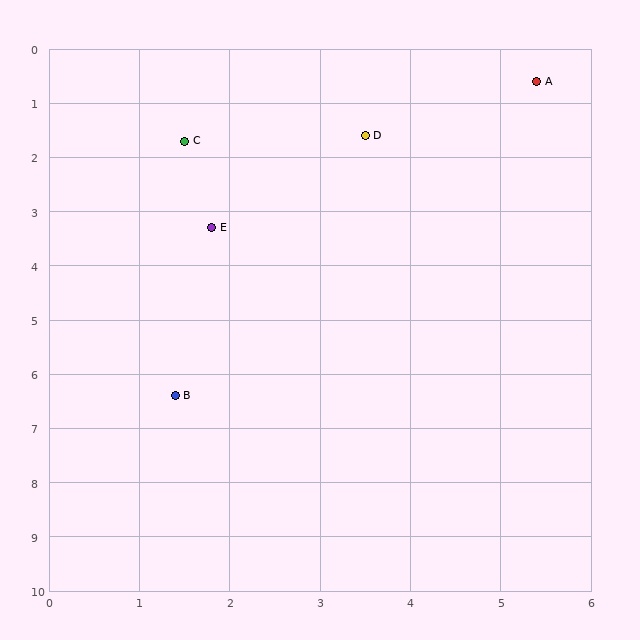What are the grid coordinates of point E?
Point E is at approximately (1.8, 3.3).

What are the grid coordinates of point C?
Point C is at approximately (1.5, 1.7).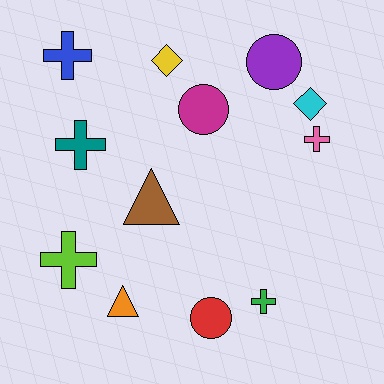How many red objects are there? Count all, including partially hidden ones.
There is 1 red object.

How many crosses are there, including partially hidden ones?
There are 5 crosses.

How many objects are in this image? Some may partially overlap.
There are 12 objects.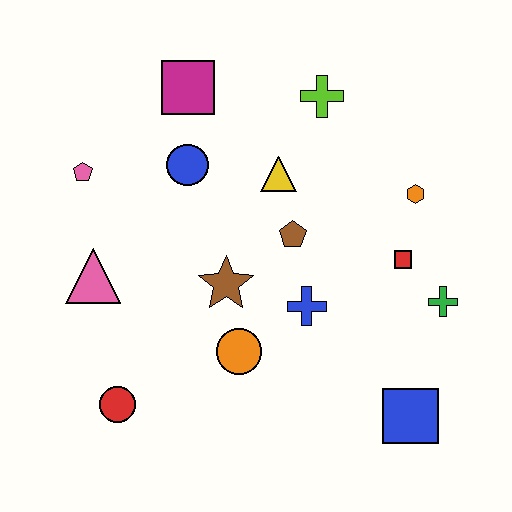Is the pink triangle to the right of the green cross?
No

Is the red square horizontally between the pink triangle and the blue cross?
No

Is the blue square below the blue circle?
Yes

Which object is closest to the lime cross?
The yellow triangle is closest to the lime cross.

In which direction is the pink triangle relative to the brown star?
The pink triangle is to the left of the brown star.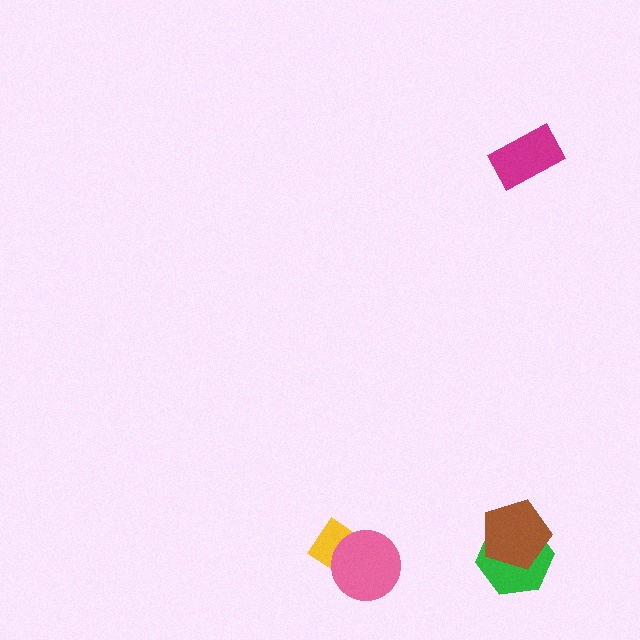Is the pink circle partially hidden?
No, no other shape covers it.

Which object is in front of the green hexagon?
The brown pentagon is in front of the green hexagon.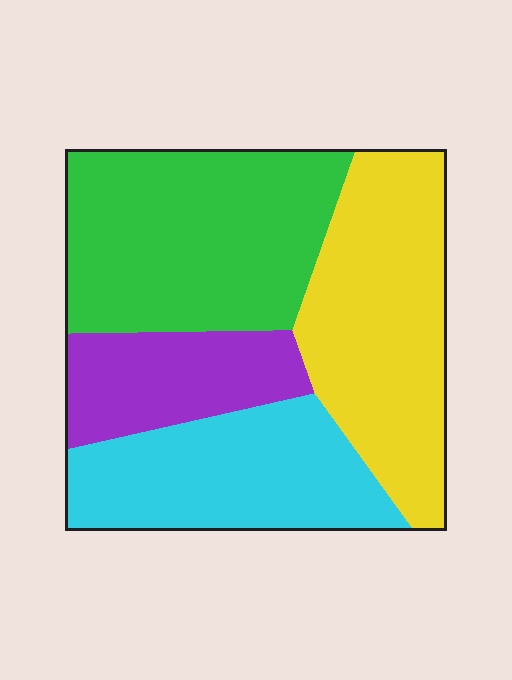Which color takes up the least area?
Purple, at roughly 15%.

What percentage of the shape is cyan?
Cyan covers roughly 25% of the shape.